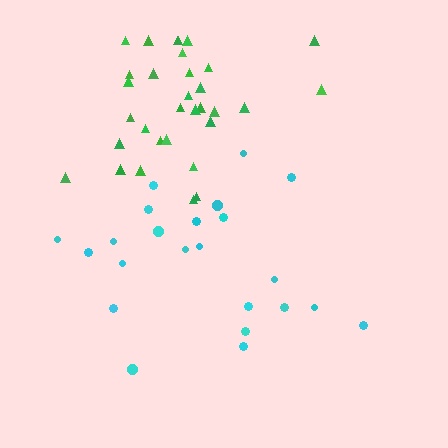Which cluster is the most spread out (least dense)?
Cyan.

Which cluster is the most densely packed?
Green.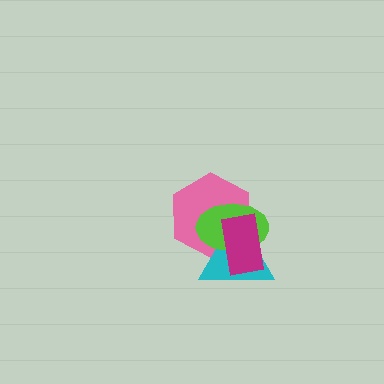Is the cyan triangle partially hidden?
Yes, it is partially covered by another shape.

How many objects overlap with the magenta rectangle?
3 objects overlap with the magenta rectangle.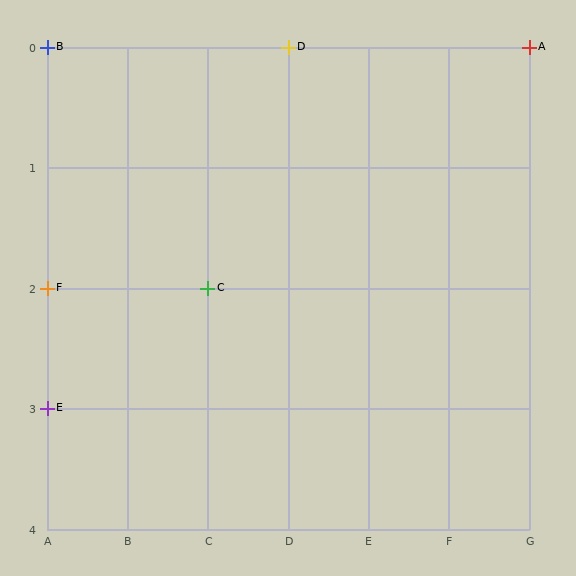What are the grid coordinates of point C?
Point C is at grid coordinates (C, 2).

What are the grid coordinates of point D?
Point D is at grid coordinates (D, 0).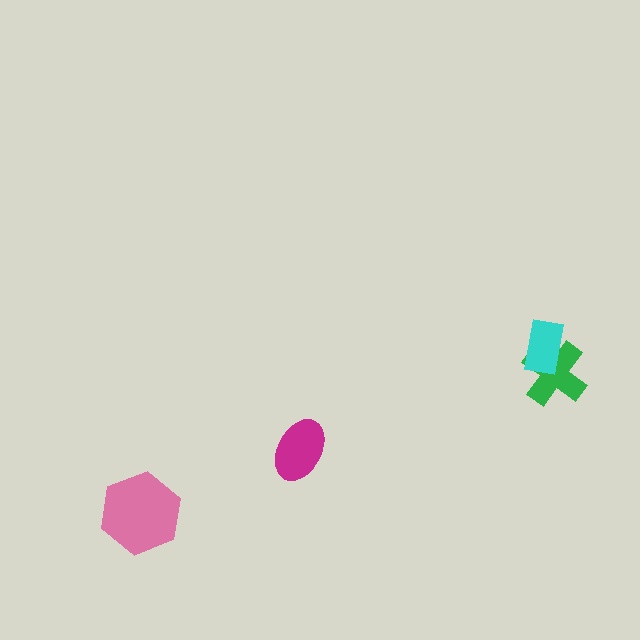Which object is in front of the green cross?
The cyan rectangle is in front of the green cross.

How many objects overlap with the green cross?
1 object overlaps with the green cross.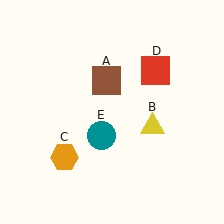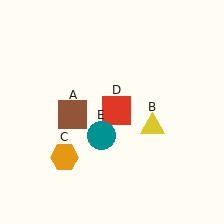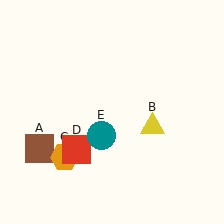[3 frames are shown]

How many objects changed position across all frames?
2 objects changed position: brown square (object A), red square (object D).